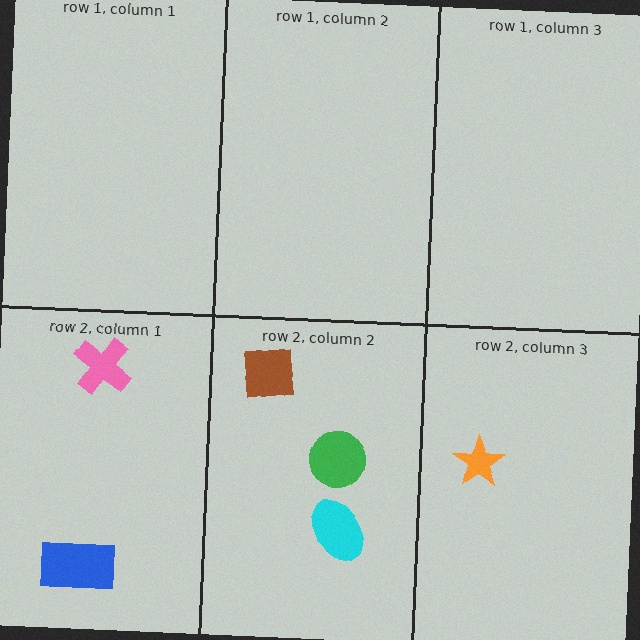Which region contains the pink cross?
The row 2, column 1 region.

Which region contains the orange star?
The row 2, column 3 region.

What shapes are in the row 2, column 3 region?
The orange star.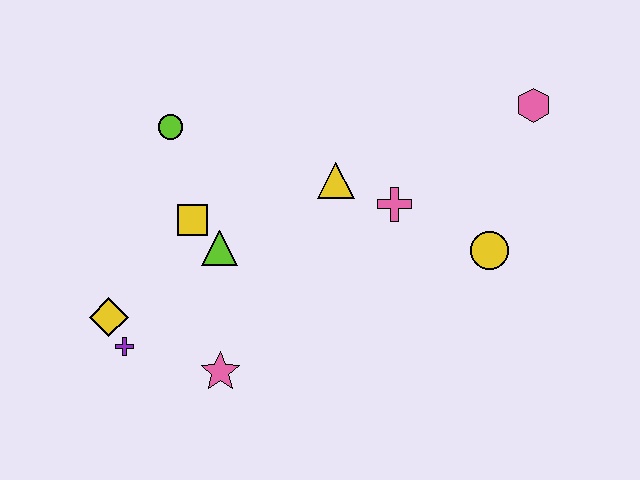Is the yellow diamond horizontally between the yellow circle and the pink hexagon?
No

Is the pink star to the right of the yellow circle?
No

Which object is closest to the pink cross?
The yellow triangle is closest to the pink cross.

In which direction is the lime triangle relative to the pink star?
The lime triangle is above the pink star.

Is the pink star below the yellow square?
Yes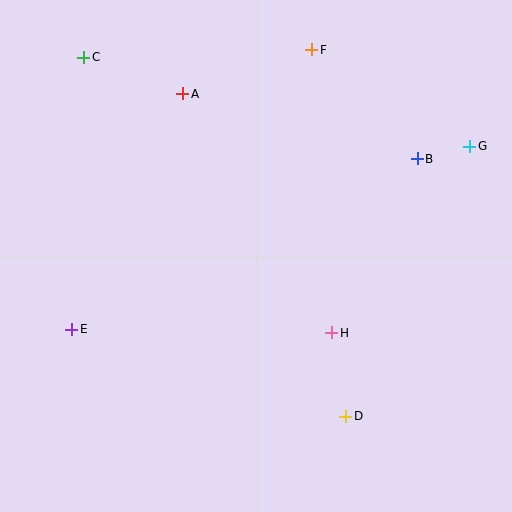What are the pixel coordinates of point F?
Point F is at (312, 50).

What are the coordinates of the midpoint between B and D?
The midpoint between B and D is at (382, 288).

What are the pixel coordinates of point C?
Point C is at (84, 57).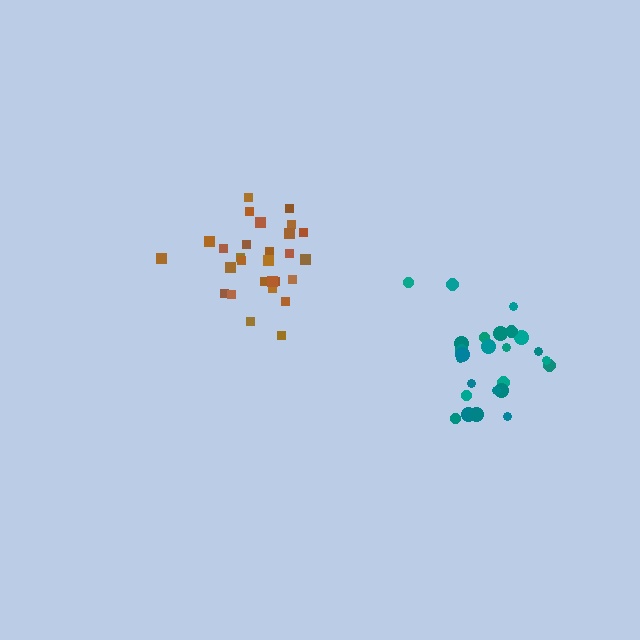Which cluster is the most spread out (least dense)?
Teal.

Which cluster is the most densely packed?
Brown.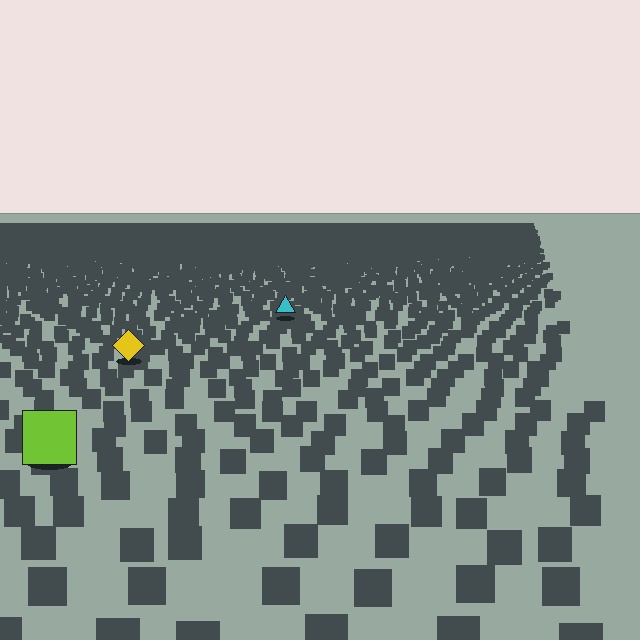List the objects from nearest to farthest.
From nearest to farthest: the lime square, the yellow diamond, the cyan triangle.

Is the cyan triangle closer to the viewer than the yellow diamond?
No. The yellow diamond is closer — you can tell from the texture gradient: the ground texture is coarser near it.